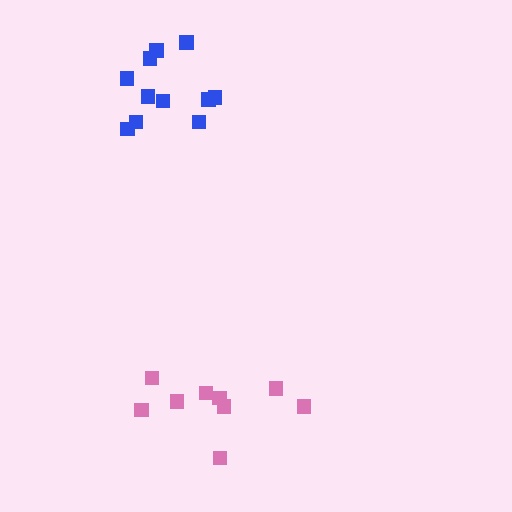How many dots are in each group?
Group 1: 11 dots, Group 2: 9 dots (20 total).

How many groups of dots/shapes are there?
There are 2 groups.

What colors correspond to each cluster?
The clusters are colored: blue, pink.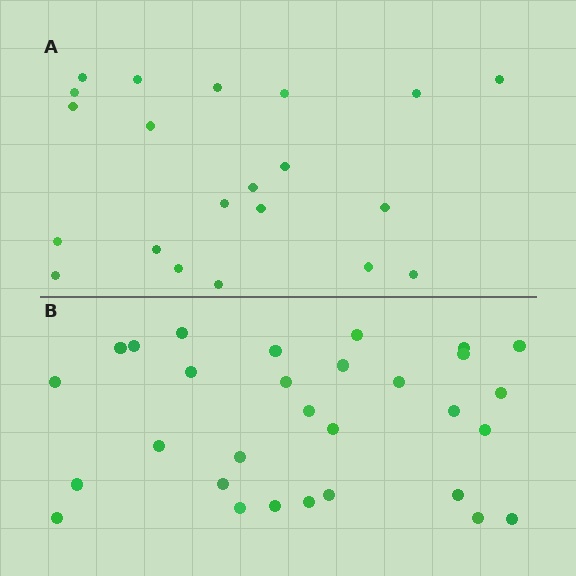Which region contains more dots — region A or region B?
Region B (the bottom region) has more dots.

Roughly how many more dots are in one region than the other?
Region B has roughly 8 or so more dots than region A.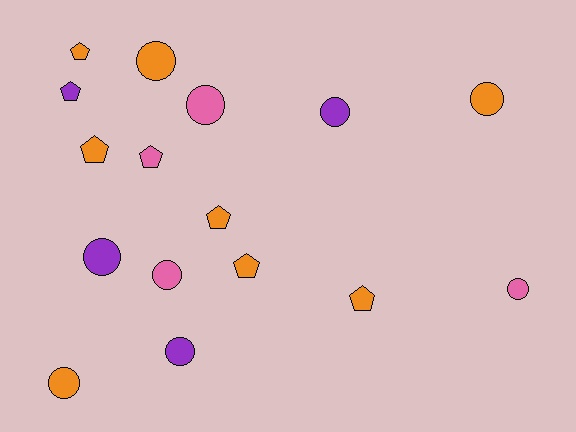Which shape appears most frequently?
Circle, with 9 objects.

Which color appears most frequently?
Orange, with 8 objects.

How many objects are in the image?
There are 16 objects.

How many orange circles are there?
There are 3 orange circles.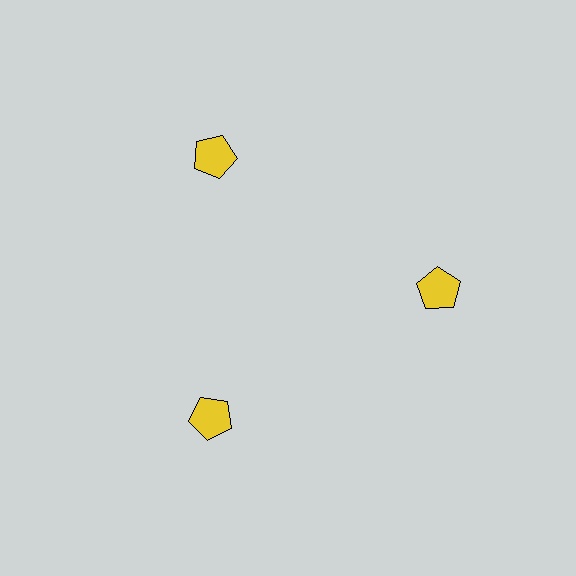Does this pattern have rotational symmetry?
Yes, this pattern has 3-fold rotational symmetry. It looks the same after rotating 120 degrees around the center.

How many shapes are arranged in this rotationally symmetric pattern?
There are 3 shapes, arranged in 3 groups of 1.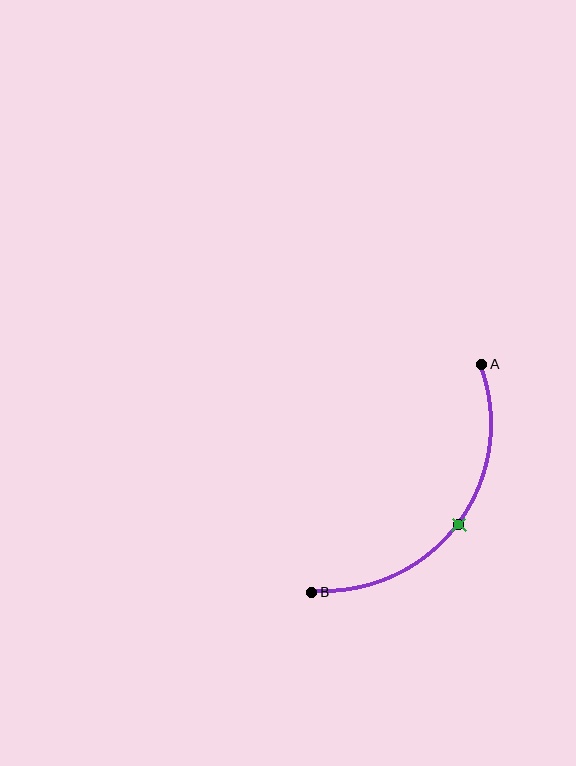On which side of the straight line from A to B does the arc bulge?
The arc bulges below and to the right of the straight line connecting A and B.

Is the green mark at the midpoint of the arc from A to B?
Yes. The green mark lies on the arc at equal arc-length from both A and B — it is the arc midpoint.